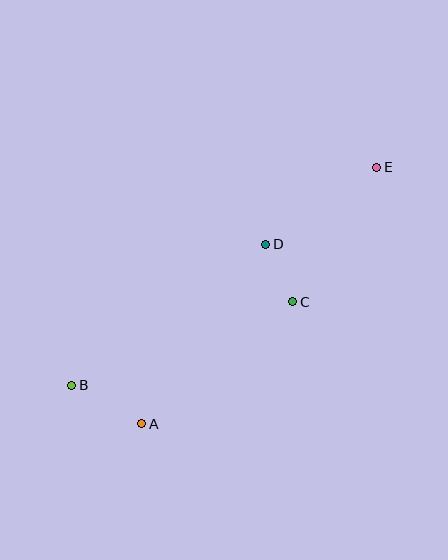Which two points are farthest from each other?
Points B and E are farthest from each other.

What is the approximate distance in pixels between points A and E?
The distance between A and E is approximately 348 pixels.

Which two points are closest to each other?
Points C and D are closest to each other.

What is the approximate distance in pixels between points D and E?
The distance between D and E is approximately 135 pixels.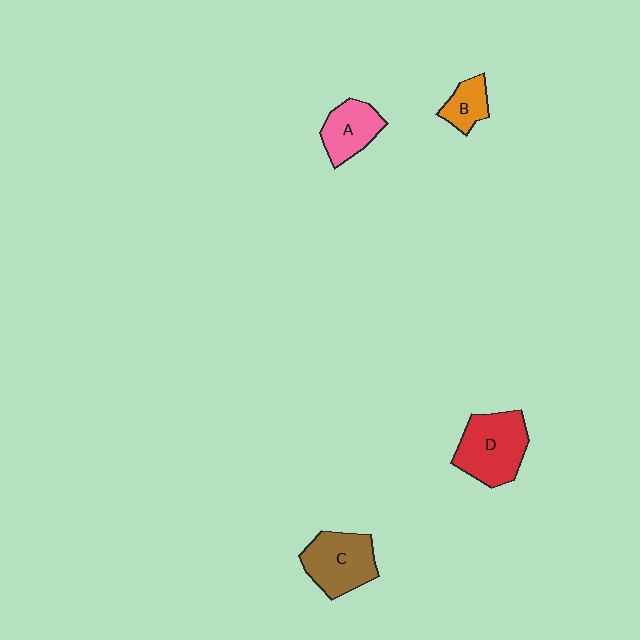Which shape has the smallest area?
Shape B (orange).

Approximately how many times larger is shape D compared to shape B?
Approximately 2.3 times.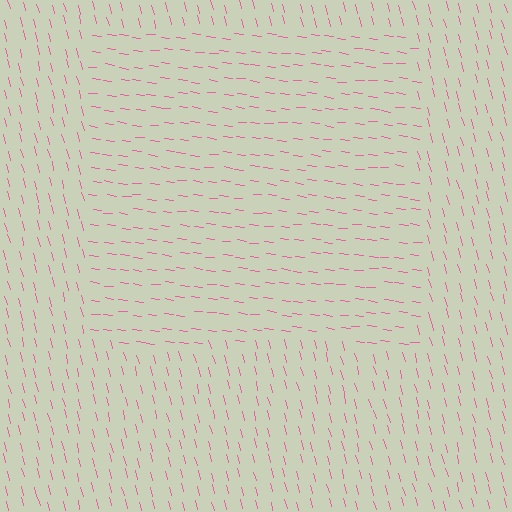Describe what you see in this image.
The image is filled with small pink line segments. A rectangle region in the image has lines oriented differently from the surrounding lines, creating a visible texture boundary.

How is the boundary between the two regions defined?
The boundary is defined purely by a change in line orientation (approximately 69 degrees difference). All lines are the same color and thickness.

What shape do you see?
I see a rectangle.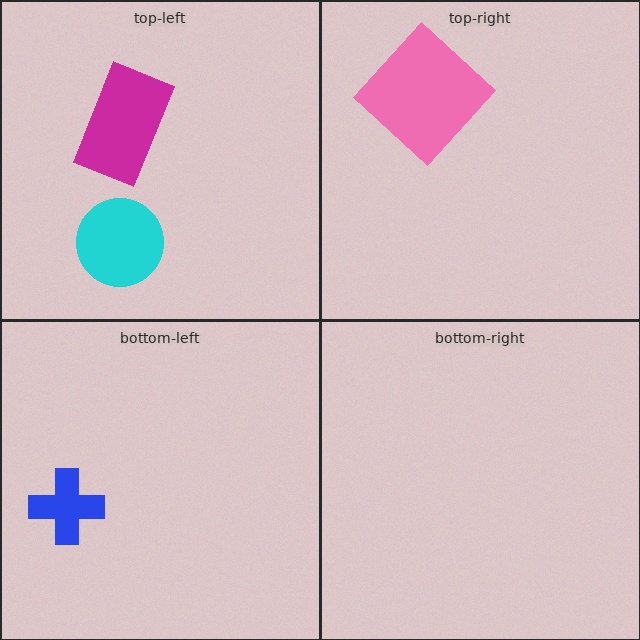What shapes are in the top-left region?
The cyan circle, the magenta rectangle.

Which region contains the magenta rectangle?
The top-left region.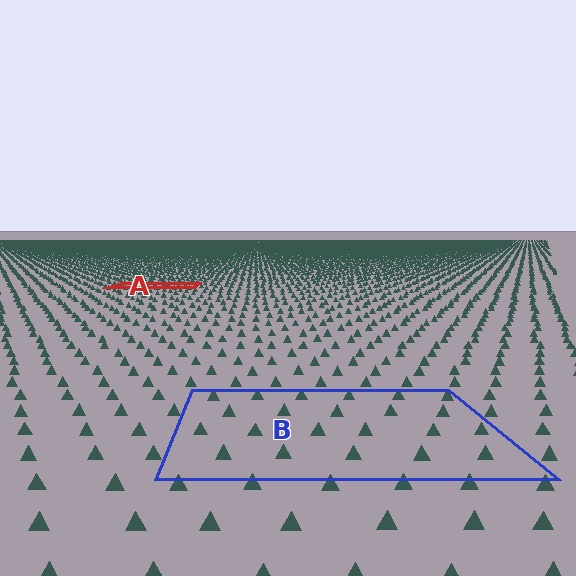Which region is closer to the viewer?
Region B is closer. The texture elements there are larger and more spread out.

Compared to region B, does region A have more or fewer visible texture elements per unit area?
Region A has more texture elements per unit area — they are packed more densely because it is farther away.